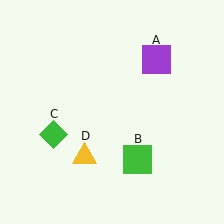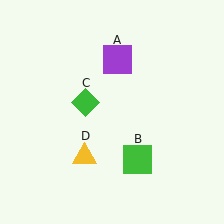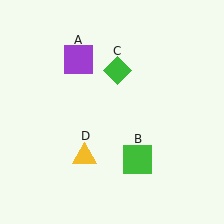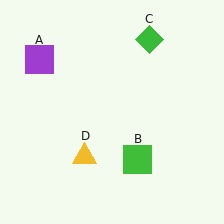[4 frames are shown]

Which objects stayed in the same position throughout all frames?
Green square (object B) and yellow triangle (object D) remained stationary.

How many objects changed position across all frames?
2 objects changed position: purple square (object A), green diamond (object C).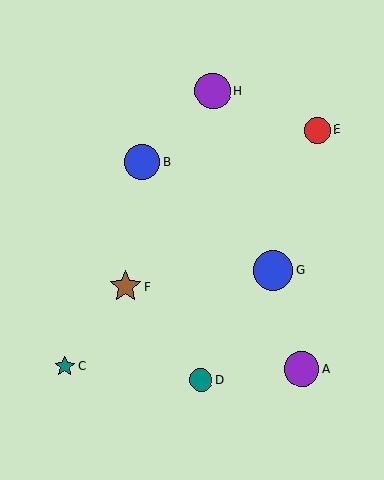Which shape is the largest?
The blue circle (labeled G) is the largest.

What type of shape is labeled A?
Shape A is a purple circle.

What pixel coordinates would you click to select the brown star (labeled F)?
Click at (126, 287) to select the brown star F.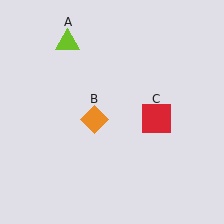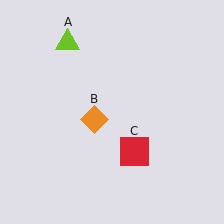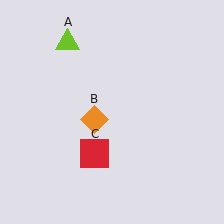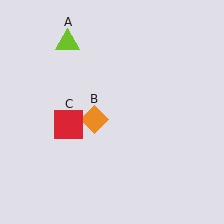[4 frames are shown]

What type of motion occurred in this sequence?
The red square (object C) rotated clockwise around the center of the scene.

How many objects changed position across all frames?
1 object changed position: red square (object C).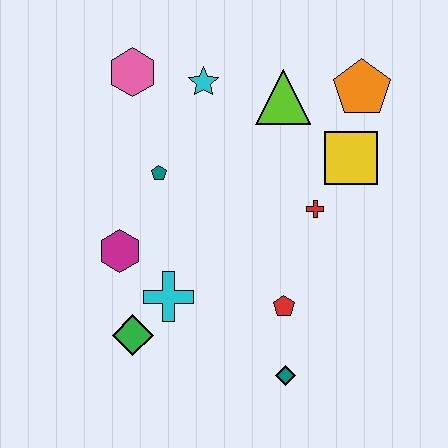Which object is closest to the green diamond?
The cyan cross is closest to the green diamond.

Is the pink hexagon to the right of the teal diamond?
No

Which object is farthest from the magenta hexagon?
The orange pentagon is farthest from the magenta hexagon.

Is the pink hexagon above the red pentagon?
Yes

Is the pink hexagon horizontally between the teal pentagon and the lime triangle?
No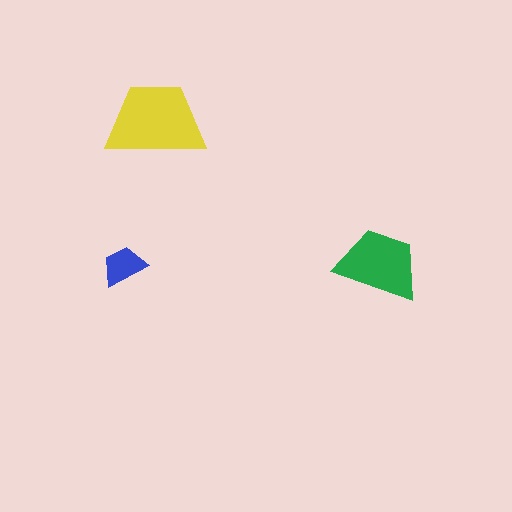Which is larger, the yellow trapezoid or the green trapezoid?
The yellow one.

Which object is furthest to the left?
The blue trapezoid is leftmost.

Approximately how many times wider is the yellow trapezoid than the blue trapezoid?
About 2 times wider.